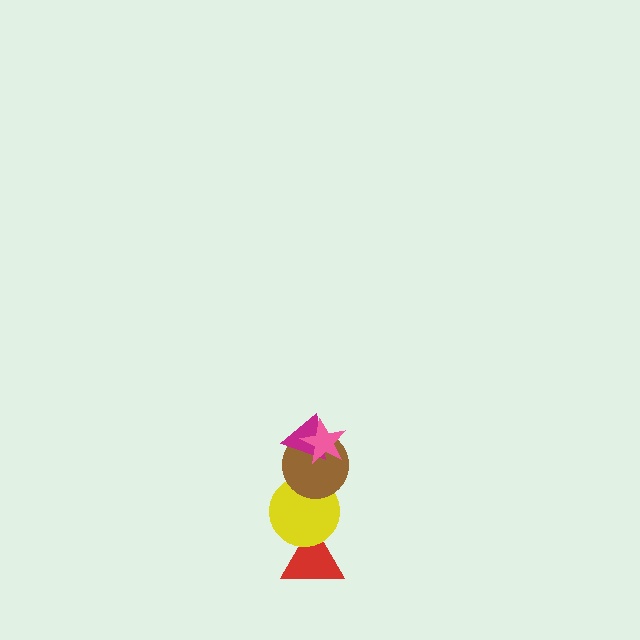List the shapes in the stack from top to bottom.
From top to bottom: the pink star, the magenta triangle, the brown circle, the yellow circle, the red triangle.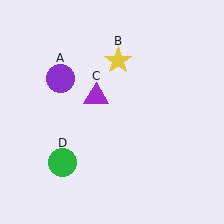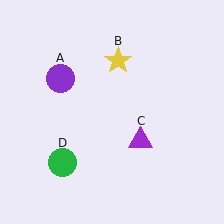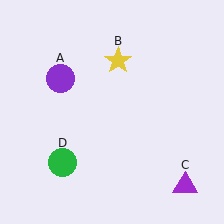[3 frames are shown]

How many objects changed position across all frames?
1 object changed position: purple triangle (object C).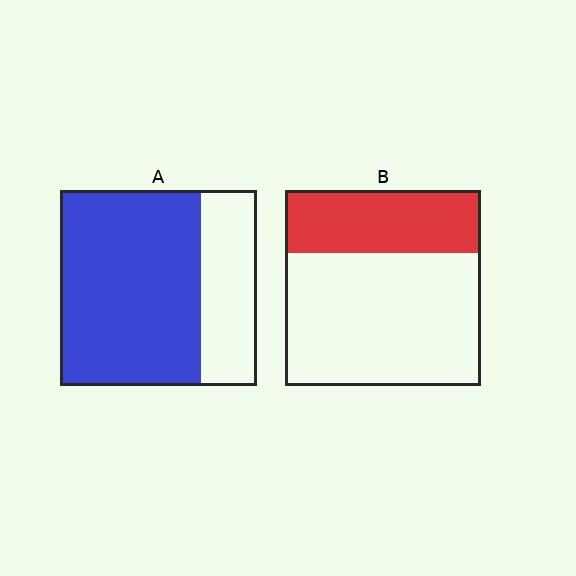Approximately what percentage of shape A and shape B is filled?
A is approximately 70% and B is approximately 30%.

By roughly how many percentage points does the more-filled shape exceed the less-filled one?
By roughly 40 percentage points (A over B).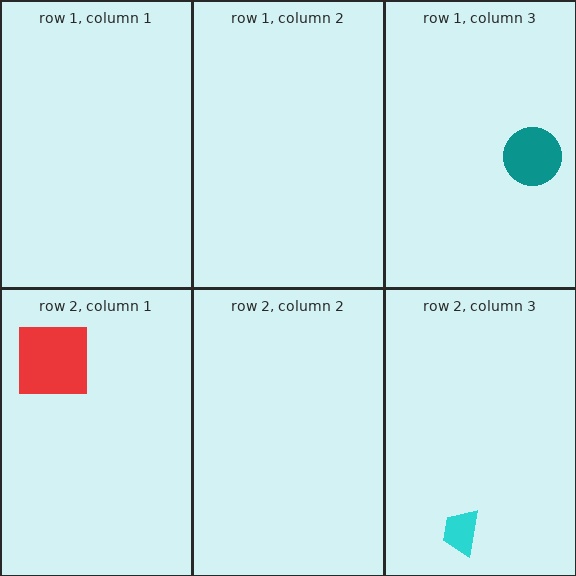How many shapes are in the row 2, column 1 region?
1.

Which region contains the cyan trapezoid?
The row 2, column 3 region.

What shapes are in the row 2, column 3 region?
The cyan trapezoid.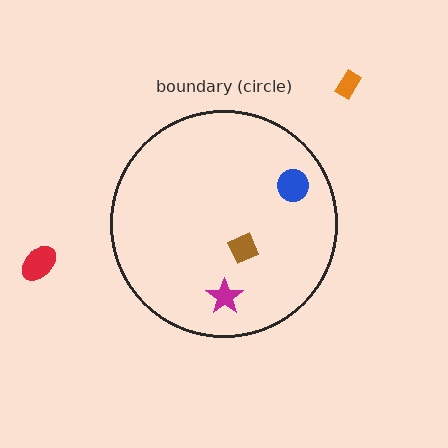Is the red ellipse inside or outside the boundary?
Outside.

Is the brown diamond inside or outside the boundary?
Inside.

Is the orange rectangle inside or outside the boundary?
Outside.